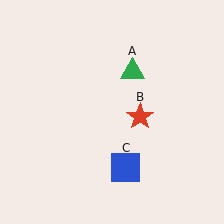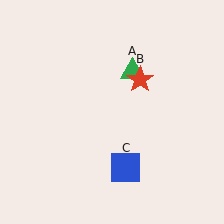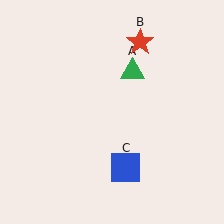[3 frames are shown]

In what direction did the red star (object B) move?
The red star (object B) moved up.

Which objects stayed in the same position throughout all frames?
Green triangle (object A) and blue square (object C) remained stationary.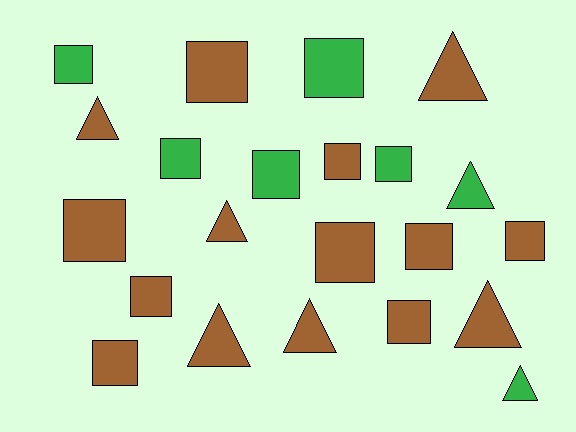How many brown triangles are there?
There are 6 brown triangles.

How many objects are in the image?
There are 22 objects.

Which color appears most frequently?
Brown, with 15 objects.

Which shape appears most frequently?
Square, with 14 objects.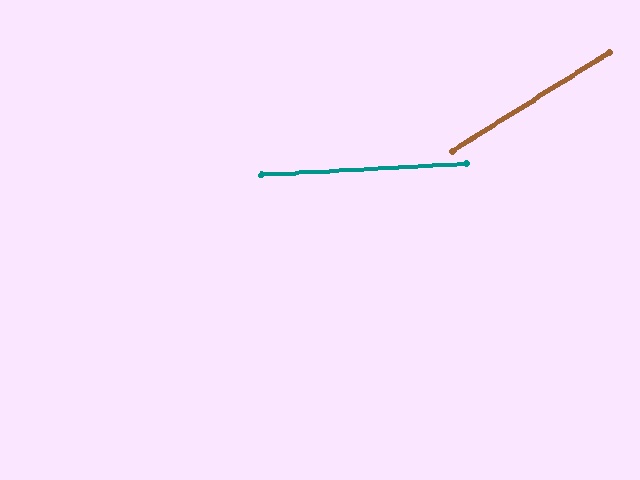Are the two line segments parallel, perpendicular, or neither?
Neither parallel nor perpendicular — they differ by about 29°.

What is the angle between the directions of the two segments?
Approximately 29 degrees.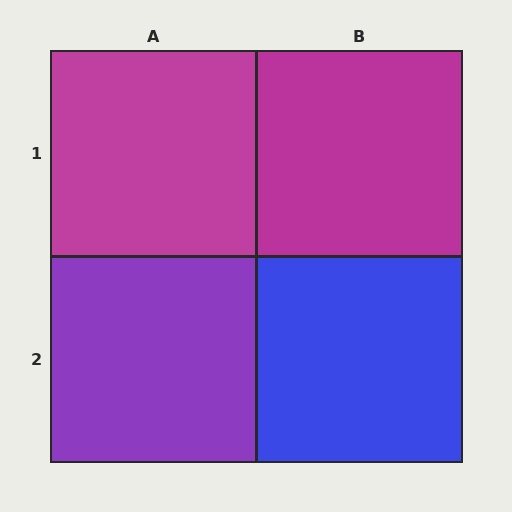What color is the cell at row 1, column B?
Magenta.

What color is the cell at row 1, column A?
Magenta.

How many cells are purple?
1 cell is purple.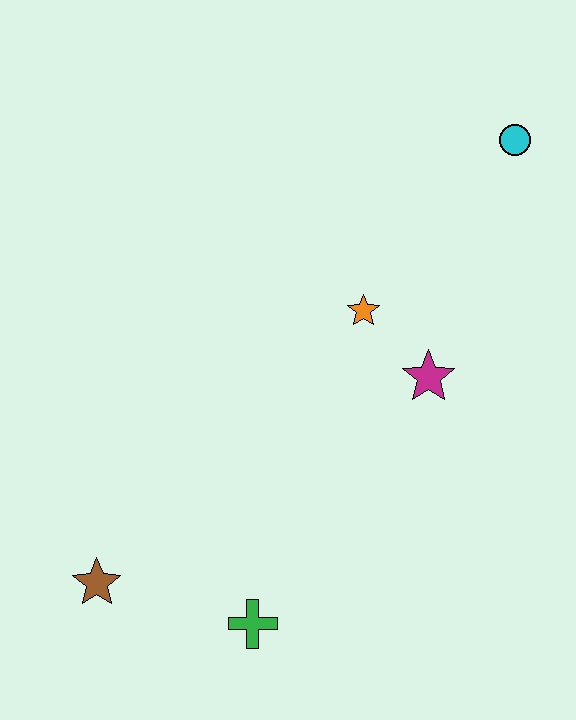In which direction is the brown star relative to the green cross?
The brown star is to the left of the green cross.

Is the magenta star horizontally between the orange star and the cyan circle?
Yes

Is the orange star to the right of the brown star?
Yes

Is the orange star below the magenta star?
No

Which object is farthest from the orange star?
The brown star is farthest from the orange star.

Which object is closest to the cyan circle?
The orange star is closest to the cyan circle.